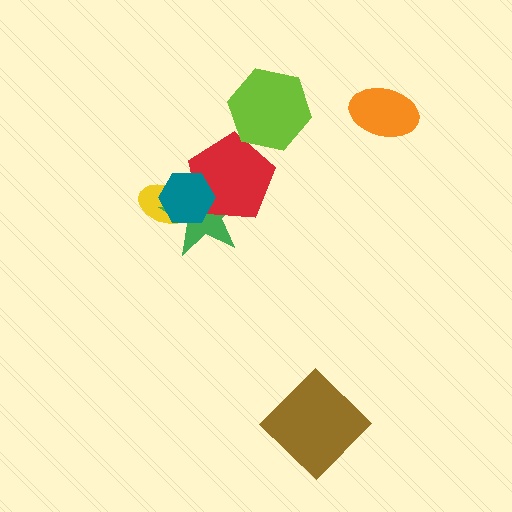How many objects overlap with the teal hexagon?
3 objects overlap with the teal hexagon.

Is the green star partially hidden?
Yes, it is partially covered by another shape.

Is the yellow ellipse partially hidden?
Yes, it is partially covered by another shape.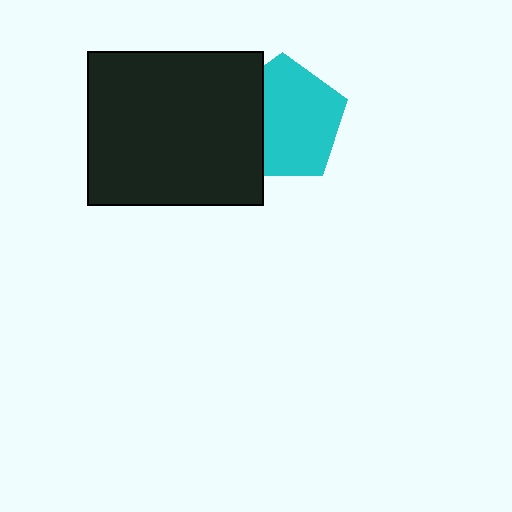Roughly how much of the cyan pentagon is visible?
Most of it is visible (roughly 70%).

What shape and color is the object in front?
The object in front is a black rectangle.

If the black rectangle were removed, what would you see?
You would see the complete cyan pentagon.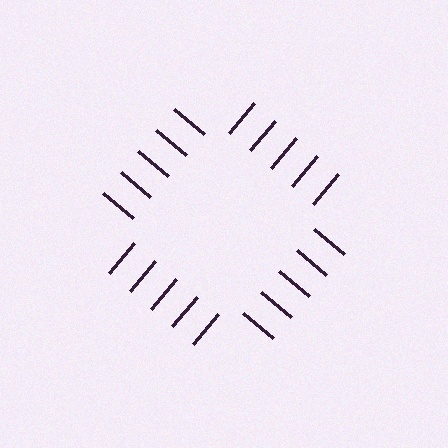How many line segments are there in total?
20 — 5 along each of the 4 edges.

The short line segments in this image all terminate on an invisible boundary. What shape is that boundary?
An illusory square — the line segments terminate on its edges but no continuous stroke is drawn.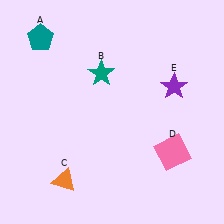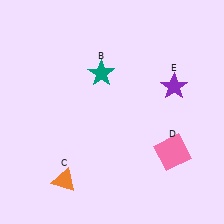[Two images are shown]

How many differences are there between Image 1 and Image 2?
There is 1 difference between the two images.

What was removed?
The teal pentagon (A) was removed in Image 2.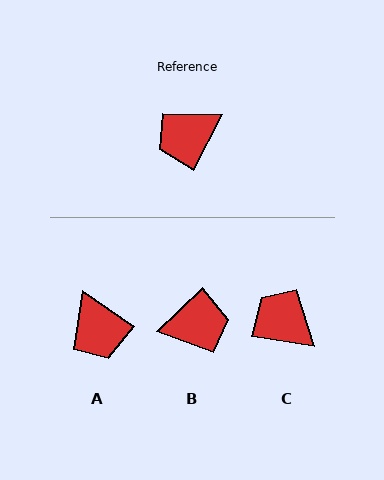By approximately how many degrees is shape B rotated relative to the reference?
Approximately 160 degrees counter-clockwise.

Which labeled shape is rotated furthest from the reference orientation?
B, about 160 degrees away.